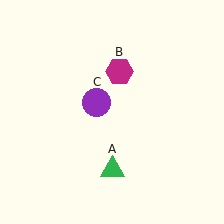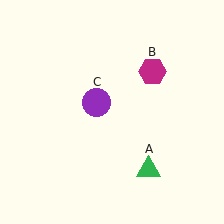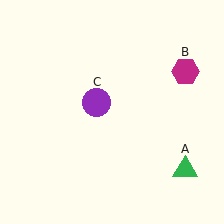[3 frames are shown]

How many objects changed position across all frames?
2 objects changed position: green triangle (object A), magenta hexagon (object B).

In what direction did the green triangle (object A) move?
The green triangle (object A) moved right.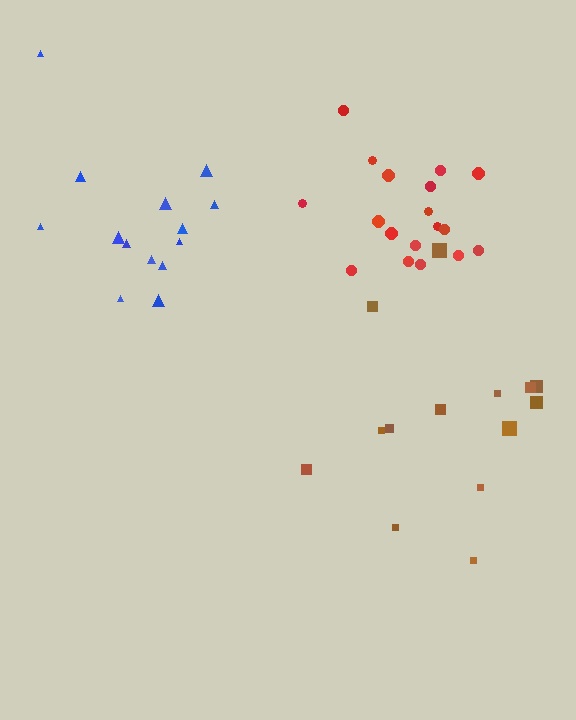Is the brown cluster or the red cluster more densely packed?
Red.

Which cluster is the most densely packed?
Red.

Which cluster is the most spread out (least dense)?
Brown.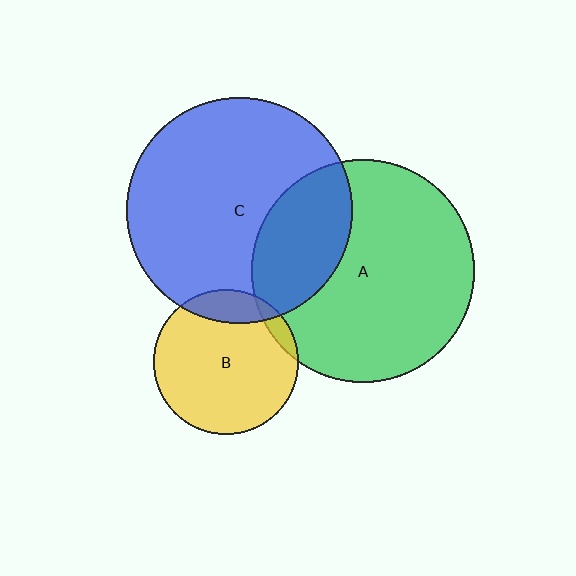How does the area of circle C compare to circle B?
Approximately 2.5 times.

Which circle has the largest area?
Circle C (blue).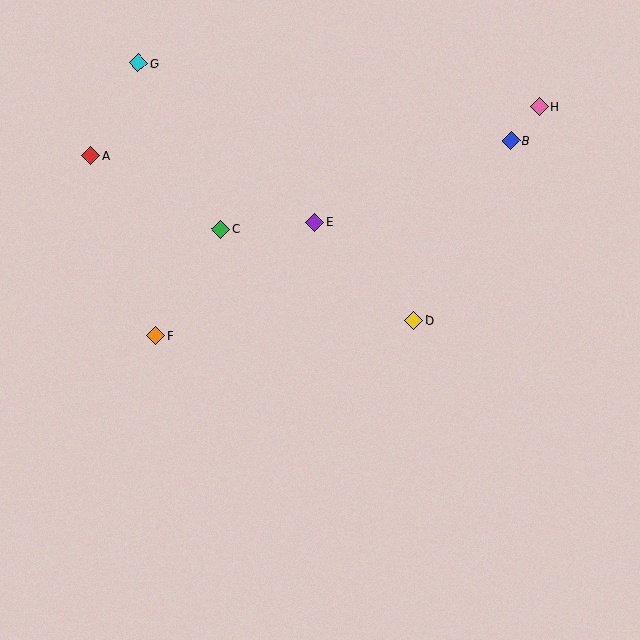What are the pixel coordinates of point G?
Point G is at (138, 63).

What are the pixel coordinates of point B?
Point B is at (511, 141).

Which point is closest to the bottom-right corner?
Point D is closest to the bottom-right corner.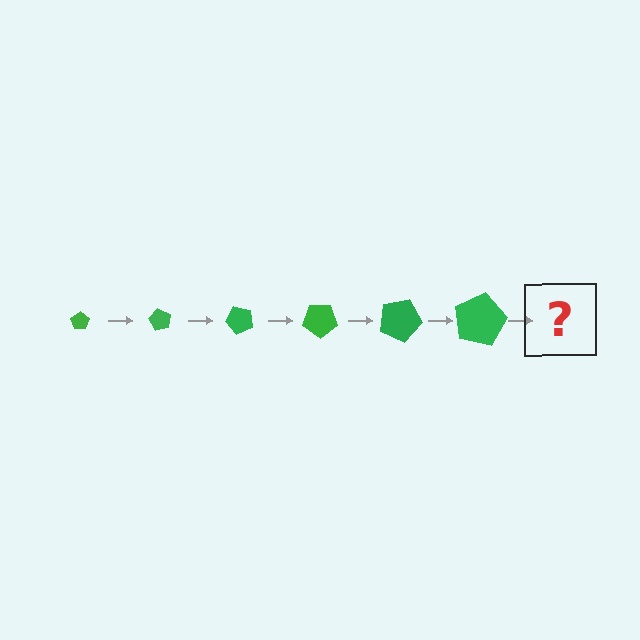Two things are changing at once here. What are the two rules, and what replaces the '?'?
The two rules are that the pentagon grows larger each step and it rotates 60 degrees each step. The '?' should be a pentagon, larger than the previous one and rotated 360 degrees from the start.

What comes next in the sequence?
The next element should be a pentagon, larger than the previous one and rotated 360 degrees from the start.